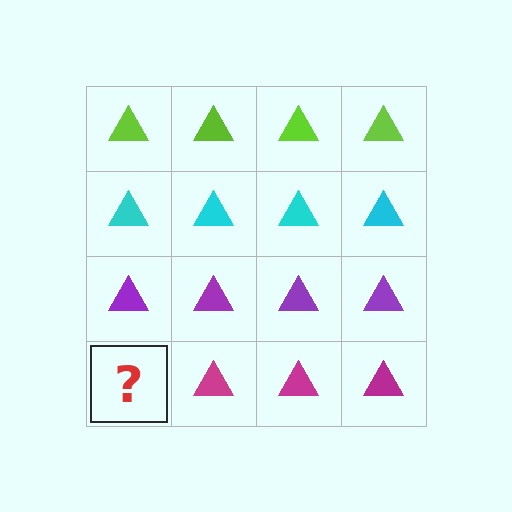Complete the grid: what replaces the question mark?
The question mark should be replaced with a magenta triangle.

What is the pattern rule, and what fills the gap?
The rule is that each row has a consistent color. The gap should be filled with a magenta triangle.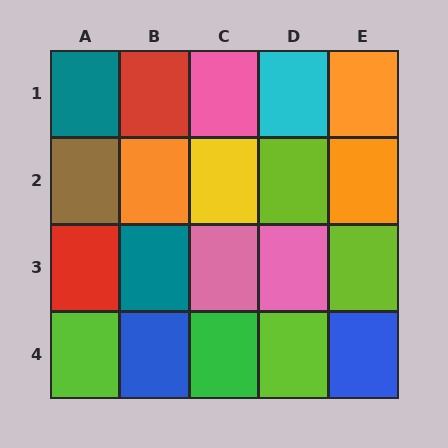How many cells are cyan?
1 cell is cyan.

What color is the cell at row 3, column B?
Teal.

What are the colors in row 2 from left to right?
Brown, orange, yellow, lime, orange.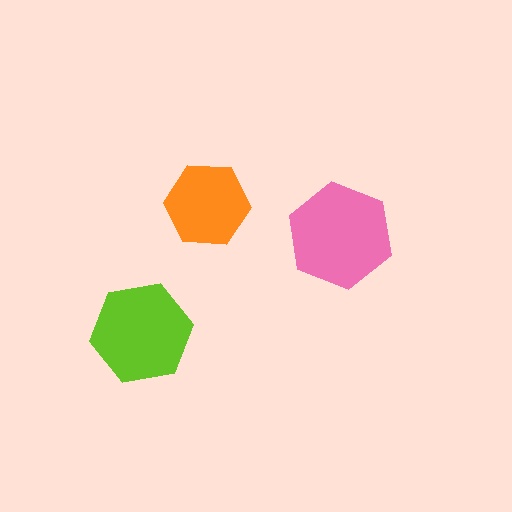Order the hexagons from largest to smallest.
the pink one, the lime one, the orange one.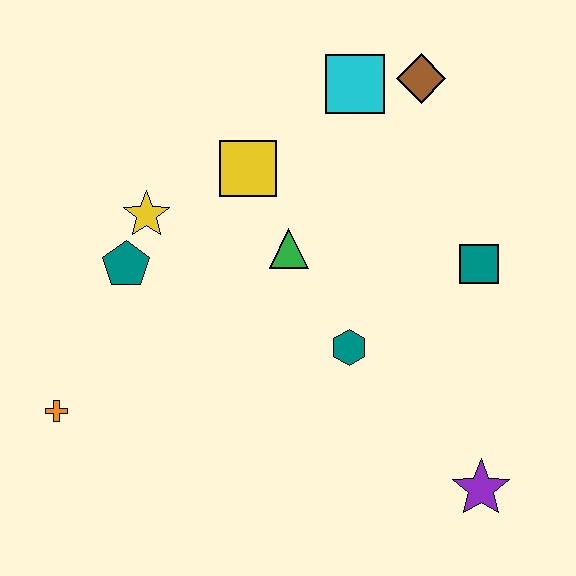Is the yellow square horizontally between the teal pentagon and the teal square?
Yes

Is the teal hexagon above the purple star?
Yes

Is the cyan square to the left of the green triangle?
No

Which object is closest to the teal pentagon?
The yellow star is closest to the teal pentagon.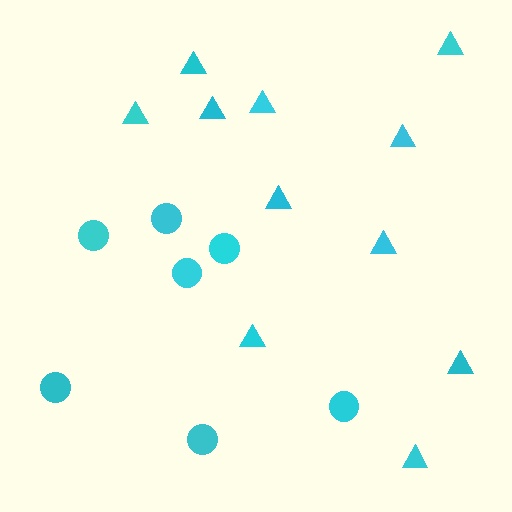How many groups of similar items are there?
There are 2 groups: one group of triangles (11) and one group of circles (7).